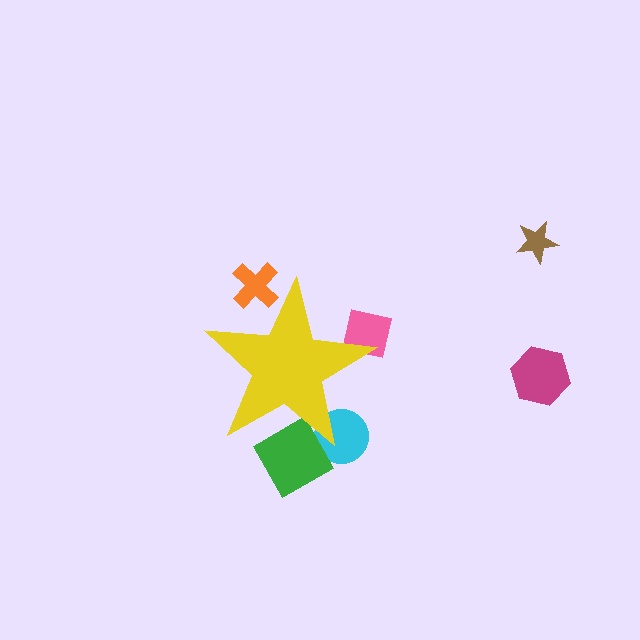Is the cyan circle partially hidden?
Yes, the cyan circle is partially hidden behind the yellow star.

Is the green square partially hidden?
Yes, the green square is partially hidden behind the yellow star.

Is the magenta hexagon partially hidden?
No, the magenta hexagon is fully visible.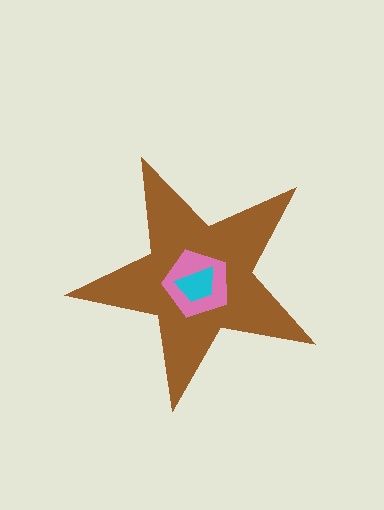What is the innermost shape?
The cyan trapezoid.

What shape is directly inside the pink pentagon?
The cyan trapezoid.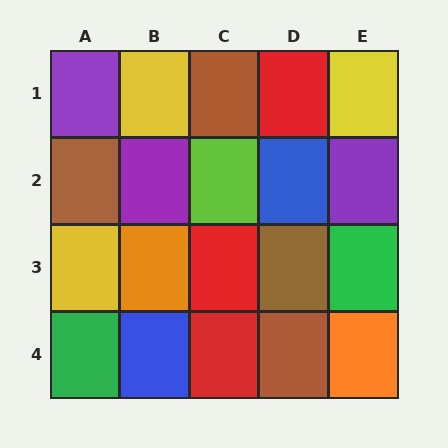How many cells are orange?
2 cells are orange.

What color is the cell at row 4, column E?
Orange.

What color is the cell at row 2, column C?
Lime.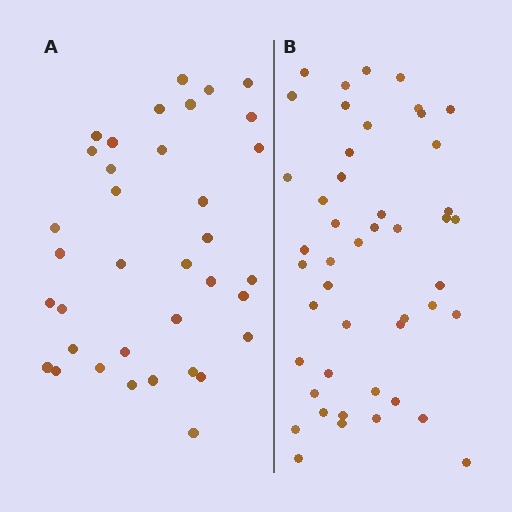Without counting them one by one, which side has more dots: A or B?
Region B (the right region) has more dots.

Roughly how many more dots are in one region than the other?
Region B has roughly 12 or so more dots than region A.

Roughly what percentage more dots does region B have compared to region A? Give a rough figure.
About 30% more.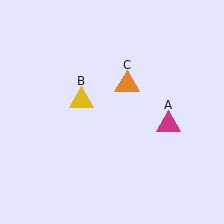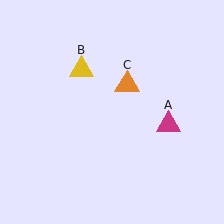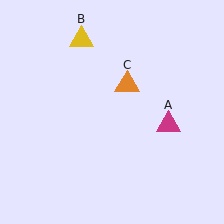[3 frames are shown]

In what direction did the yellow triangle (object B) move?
The yellow triangle (object B) moved up.